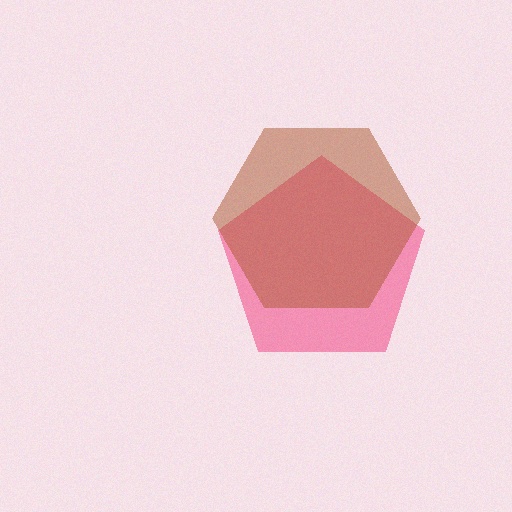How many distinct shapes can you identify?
There are 2 distinct shapes: a pink pentagon, a brown hexagon.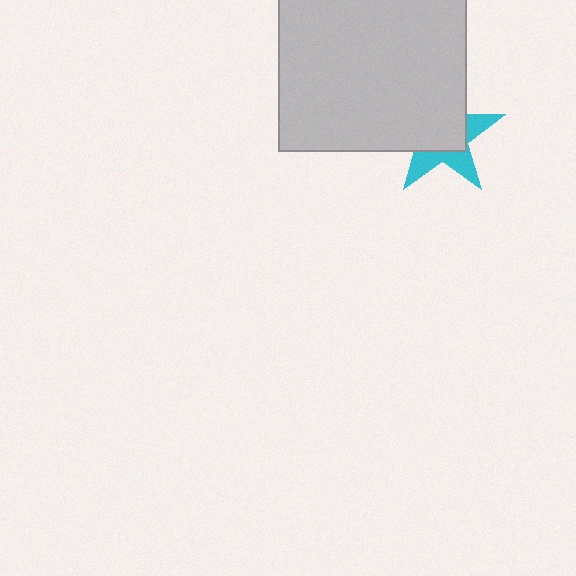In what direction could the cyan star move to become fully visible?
The cyan star could move toward the lower-right. That would shift it out from behind the light gray rectangle entirely.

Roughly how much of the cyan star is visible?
A small part of it is visible (roughly 39%).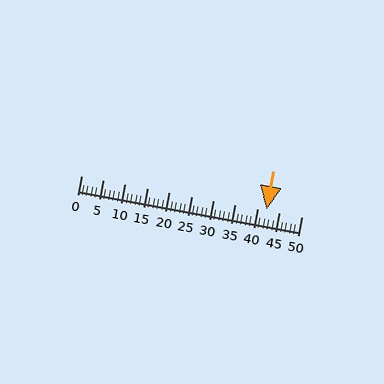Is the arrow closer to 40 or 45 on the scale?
The arrow is closer to 40.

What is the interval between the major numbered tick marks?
The major tick marks are spaced 5 units apart.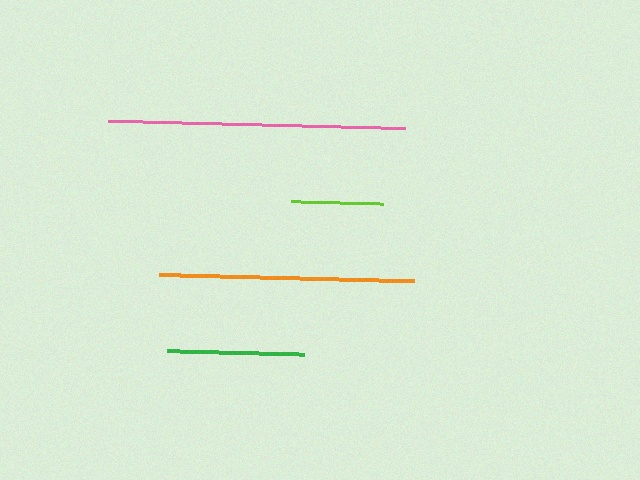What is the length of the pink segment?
The pink segment is approximately 298 pixels long.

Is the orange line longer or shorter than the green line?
The orange line is longer than the green line.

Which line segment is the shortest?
The lime line is the shortest at approximately 92 pixels.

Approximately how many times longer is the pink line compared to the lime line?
The pink line is approximately 3.2 times the length of the lime line.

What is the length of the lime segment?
The lime segment is approximately 92 pixels long.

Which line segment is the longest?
The pink line is the longest at approximately 298 pixels.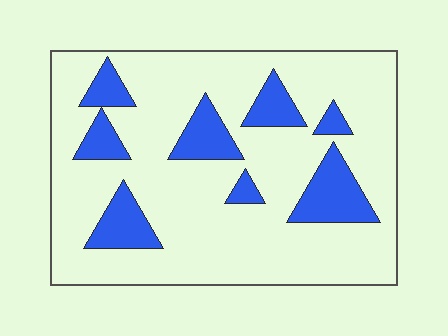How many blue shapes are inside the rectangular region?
8.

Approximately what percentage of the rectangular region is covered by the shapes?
Approximately 20%.